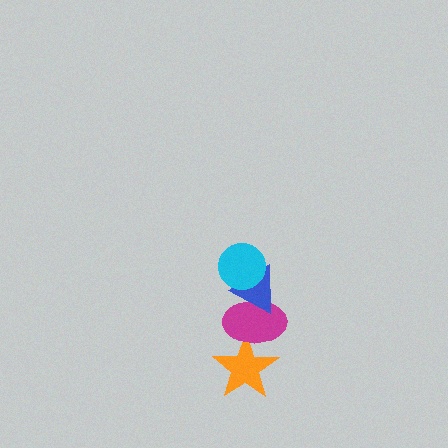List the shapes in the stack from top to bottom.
From top to bottom: the cyan circle, the blue triangle, the magenta ellipse, the orange star.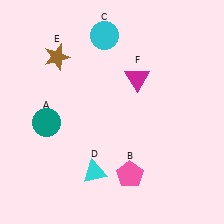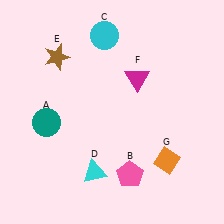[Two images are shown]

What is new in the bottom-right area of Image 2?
An orange diamond (G) was added in the bottom-right area of Image 2.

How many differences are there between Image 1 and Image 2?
There is 1 difference between the two images.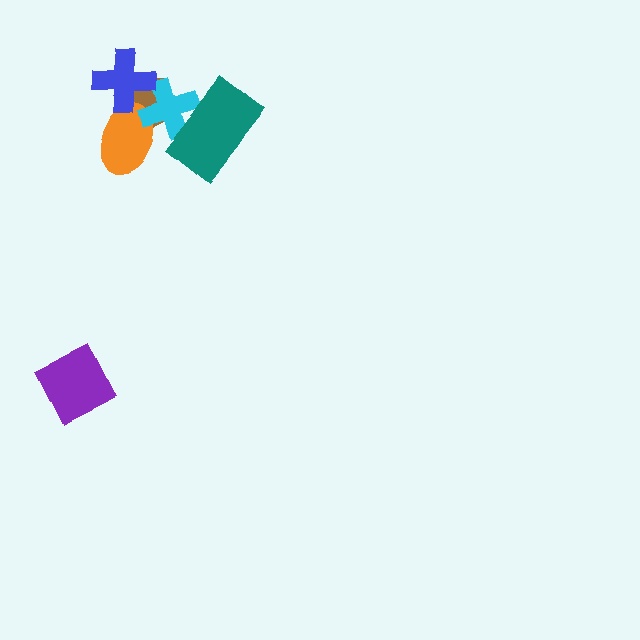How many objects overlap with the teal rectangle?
1 object overlaps with the teal rectangle.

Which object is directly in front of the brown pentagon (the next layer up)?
The orange ellipse is directly in front of the brown pentagon.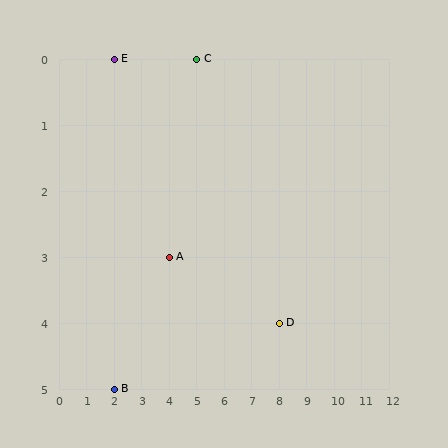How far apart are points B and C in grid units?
Points B and C are 3 columns and 5 rows apart (about 5.8 grid units diagonally).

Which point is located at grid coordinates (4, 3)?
Point A is at (4, 3).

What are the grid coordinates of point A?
Point A is at grid coordinates (4, 3).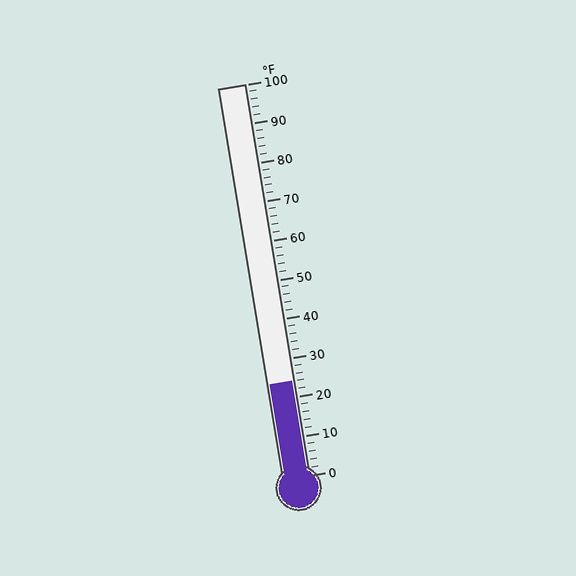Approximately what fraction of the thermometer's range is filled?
The thermometer is filled to approximately 25% of its range.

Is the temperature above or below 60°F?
The temperature is below 60°F.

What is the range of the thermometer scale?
The thermometer scale ranges from 0°F to 100°F.